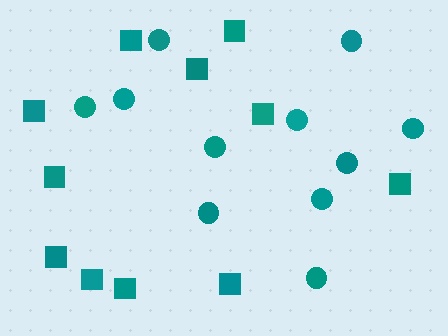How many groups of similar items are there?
There are 2 groups: one group of circles (11) and one group of squares (11).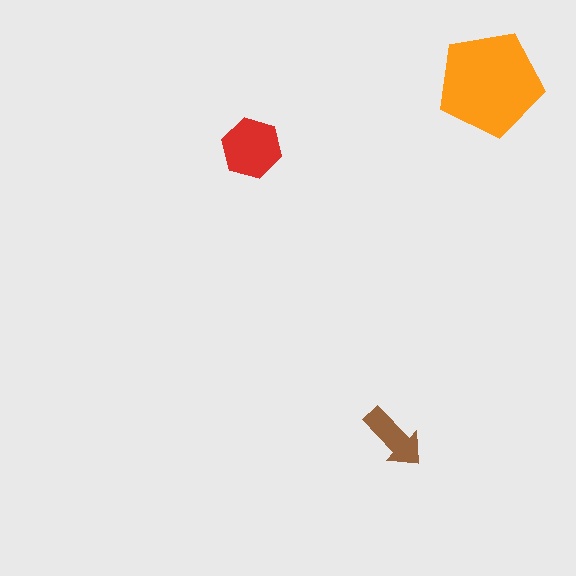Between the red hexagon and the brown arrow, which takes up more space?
The red hexagon.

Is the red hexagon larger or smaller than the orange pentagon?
Smaller.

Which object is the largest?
The orange pentagon.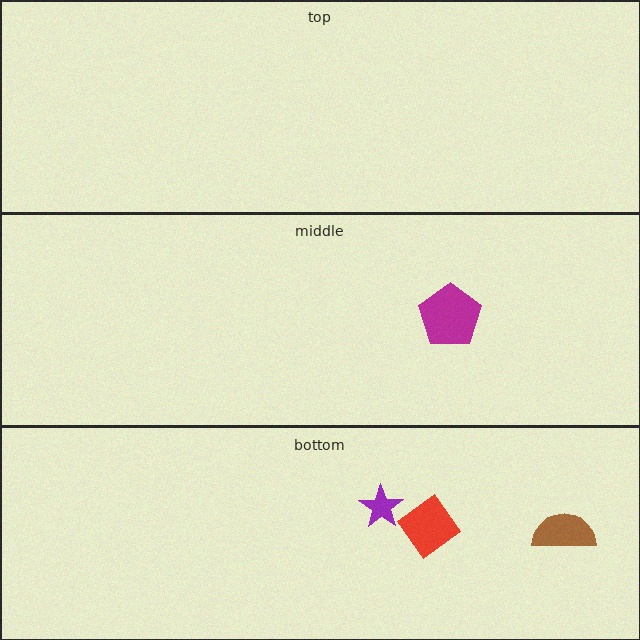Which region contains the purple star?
The bottom region.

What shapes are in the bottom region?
The purple star, the brown semicircle, the red diamond.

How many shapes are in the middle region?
1.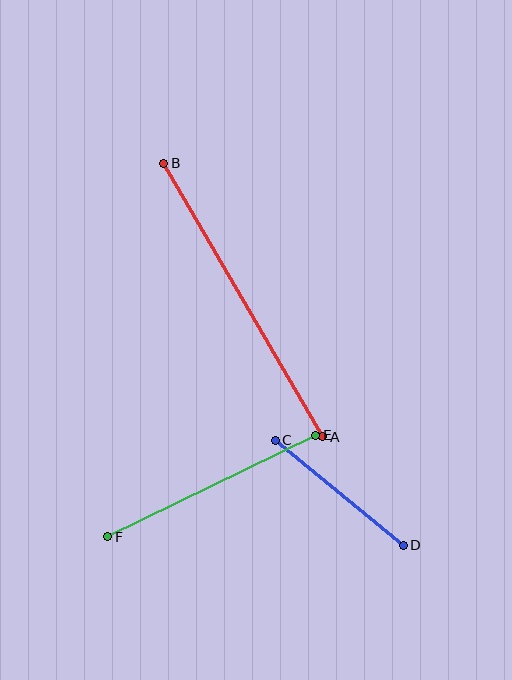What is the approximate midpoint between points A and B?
The midpoint is at approximately (243, 300) pixels.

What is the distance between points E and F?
The distance is approximately 231 pixels.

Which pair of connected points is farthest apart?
Points A and B are farthest apart.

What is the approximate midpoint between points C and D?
The midpoint is at approximately (339, 493) pixels.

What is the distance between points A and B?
The distance is approximately 316 pixels.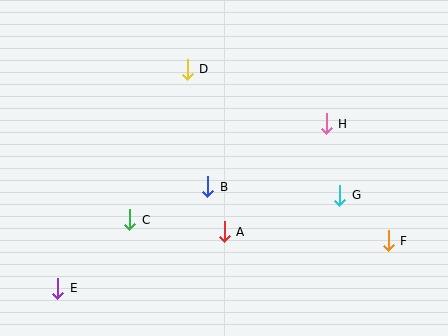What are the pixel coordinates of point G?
Point G is at (340, 195).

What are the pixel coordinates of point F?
Point F is at (388, 241).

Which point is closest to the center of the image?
Point B at (208, 187) is closest to the center.